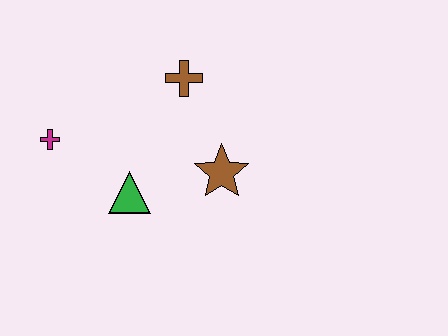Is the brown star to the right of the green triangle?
Yes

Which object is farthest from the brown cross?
The magenta cross is farthest from the brown cross.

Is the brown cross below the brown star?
No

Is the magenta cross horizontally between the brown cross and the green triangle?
No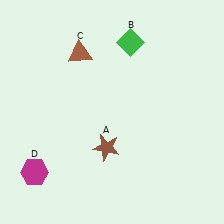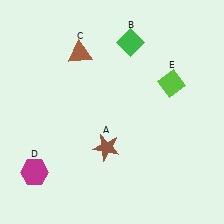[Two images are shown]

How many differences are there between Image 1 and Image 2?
There is 1 difference between the two images.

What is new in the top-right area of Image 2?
A lime diamond (E) was added in the top-right area of Image 2.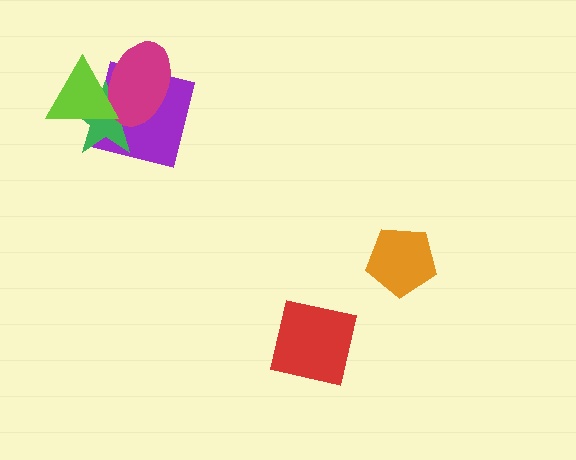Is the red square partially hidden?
No, no other shape covers it.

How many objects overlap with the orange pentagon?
0 objects overlap with the orange pentagon.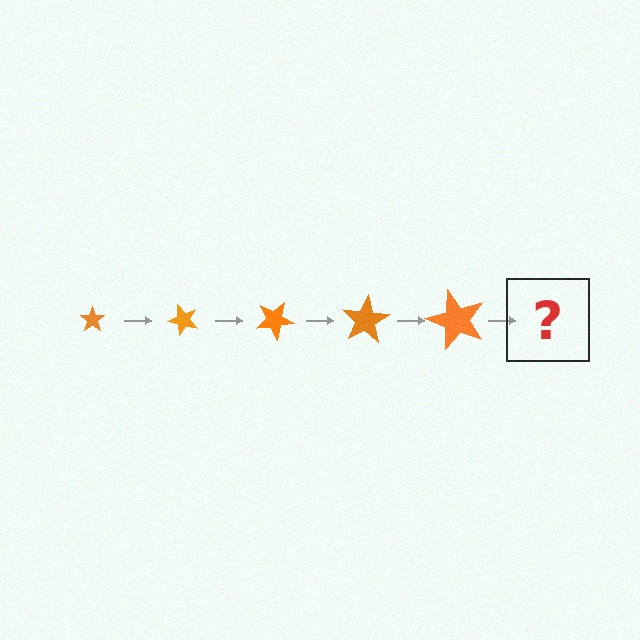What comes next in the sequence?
The next element should be a star, larger than the previous one and rotated 250 degrees from the start.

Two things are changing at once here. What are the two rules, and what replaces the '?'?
The two rules are that the star grows larger each step and it rotates 50 degrees each step. The '?' should be a star, larger than the previous one and rotated 250 degrees from the start.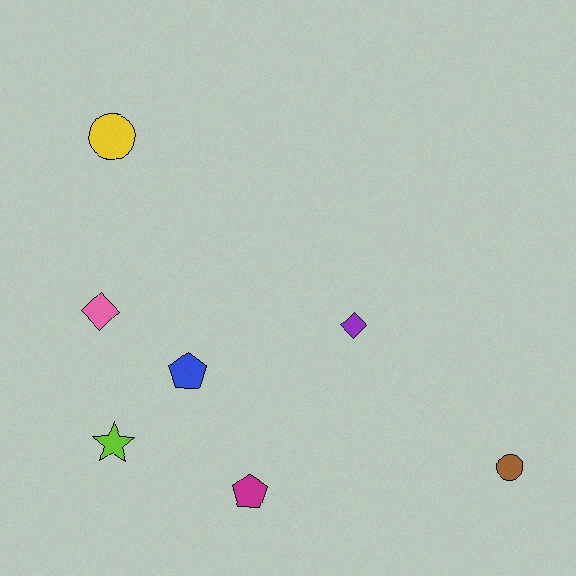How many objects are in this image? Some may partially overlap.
There are 7 objects.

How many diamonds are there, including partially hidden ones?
There are 2 diamonds.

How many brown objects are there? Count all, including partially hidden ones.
There is 1 brown object.